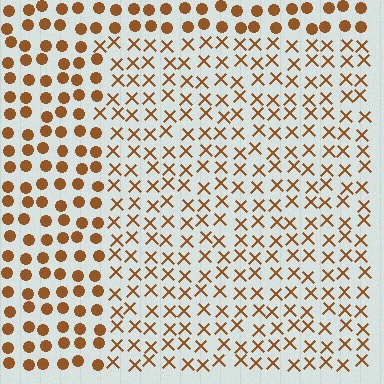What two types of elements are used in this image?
The image uses X marks inside the rectangle region and circles outside it.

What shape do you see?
I see a rectangle.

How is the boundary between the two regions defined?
The boundary is defined by a change in element shape: X marks inside vs. circles outside. All elements share the same color and spacing.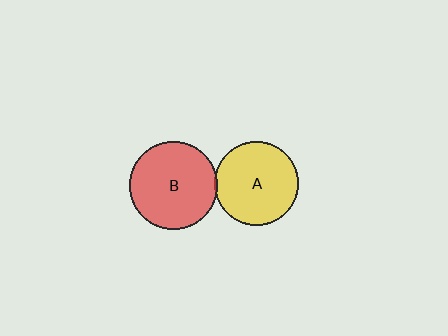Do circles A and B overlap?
Yes.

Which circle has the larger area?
Circle B (red).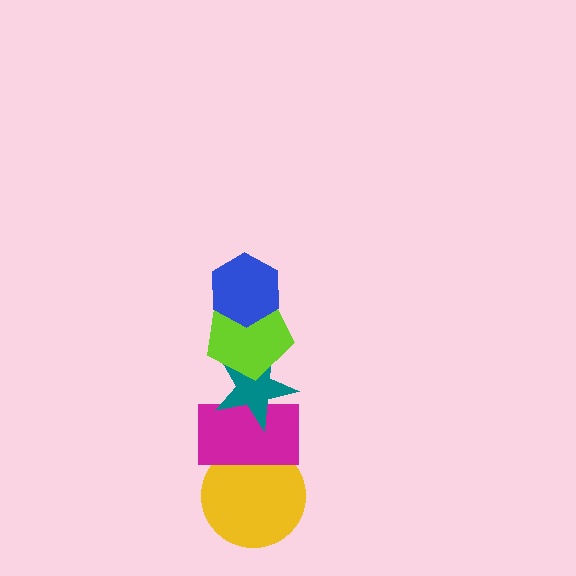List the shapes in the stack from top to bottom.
From top to bottom: the blue hexagon, the lime pentagon, the teal star, the magenta rectangle, the yellow circle.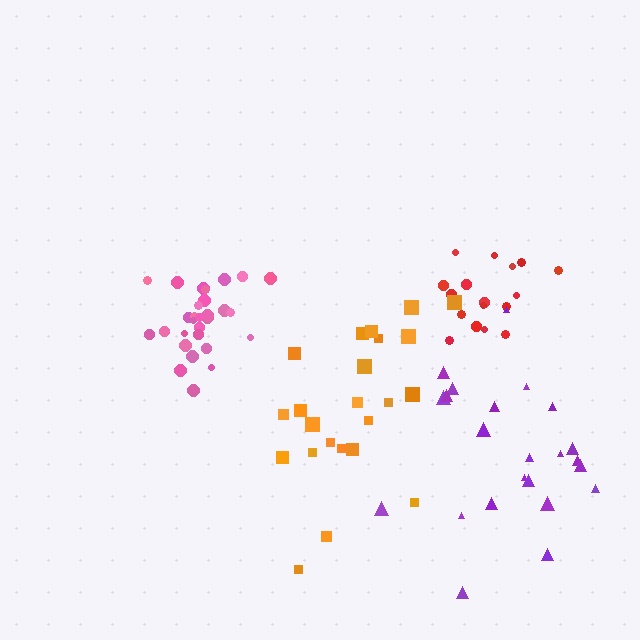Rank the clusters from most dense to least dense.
pink, red, orange, purple.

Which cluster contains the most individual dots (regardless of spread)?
Pink (30).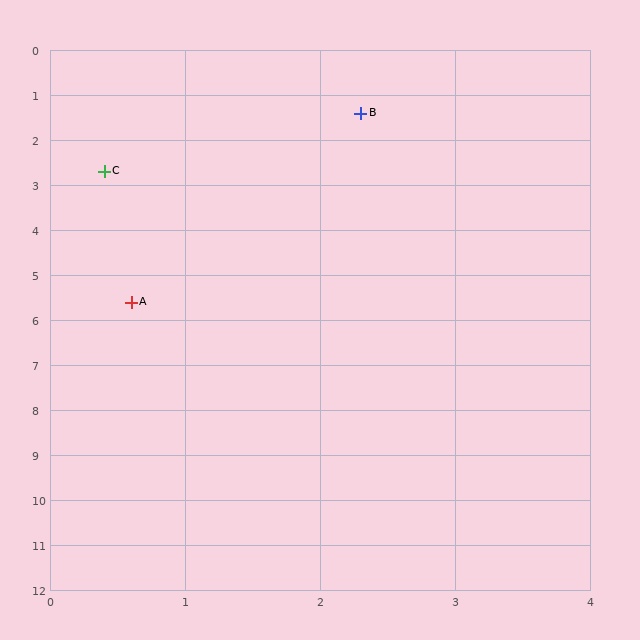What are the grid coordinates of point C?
Point C is at approximately (0.4, 2.7).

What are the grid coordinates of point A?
Point A is at approximately (0.6, 5.6).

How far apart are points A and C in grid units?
Points A and C are about 2.9 grid units apart.